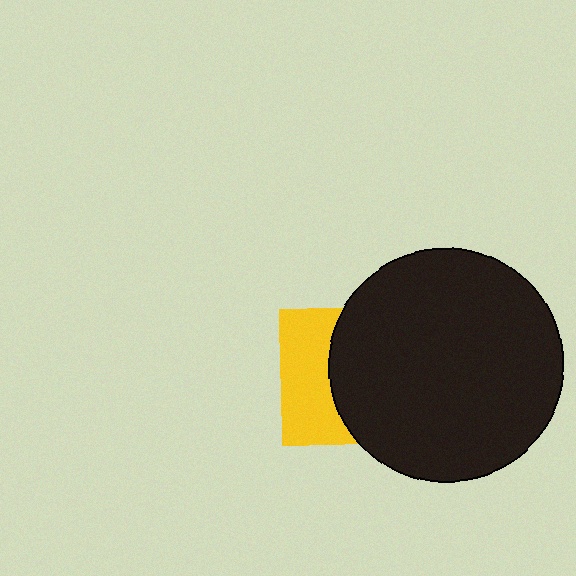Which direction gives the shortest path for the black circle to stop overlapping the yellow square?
Moving right gives the shortest separation.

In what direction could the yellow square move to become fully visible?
The yellow square could move left. That would shift it out from behind the black circle entirely.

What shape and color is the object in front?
The object in front is a black circle.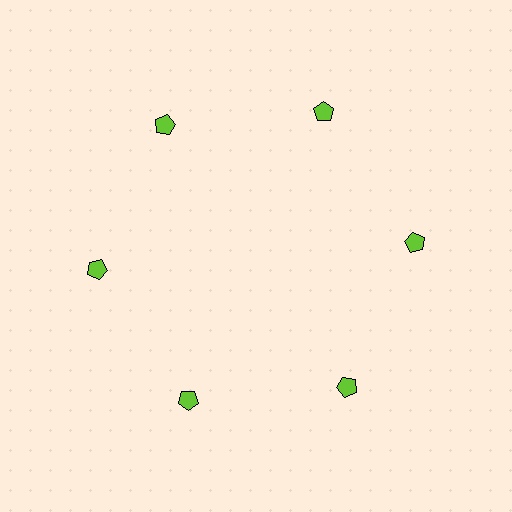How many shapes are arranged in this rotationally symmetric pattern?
There are 6 shapes, arranged in 6 groups of 1.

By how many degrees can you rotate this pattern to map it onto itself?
The pattern maps onto itself every 60 degrees of rotation.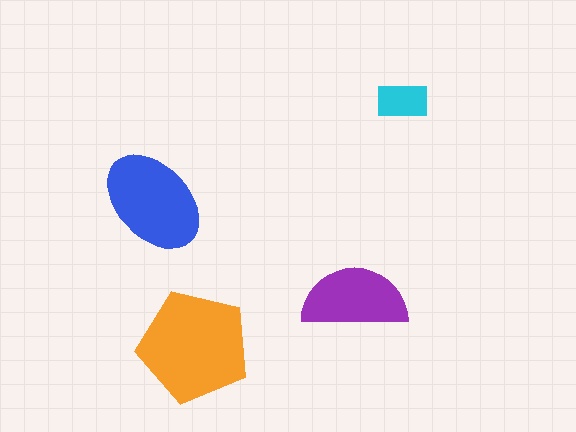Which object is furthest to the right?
The cyan rectangle is rightmost.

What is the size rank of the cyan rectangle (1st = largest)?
4th.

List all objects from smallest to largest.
The cyan rectangle, the purple semicircle, the blue ellipse, the orange pentagon.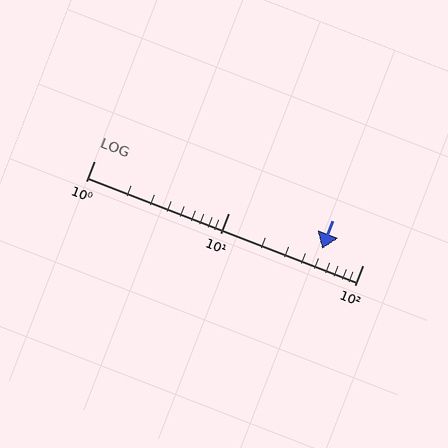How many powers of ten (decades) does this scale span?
The scale spans 2 decades, from 1 to 100.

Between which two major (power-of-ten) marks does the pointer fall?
The pointer is between 10 and 100.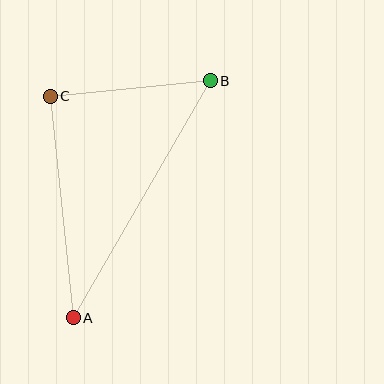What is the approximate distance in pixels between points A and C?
The distance between A and C is approximately 223 pixels.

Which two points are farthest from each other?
Points A and B are farthest from each other.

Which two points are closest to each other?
Points B and C are closest to each other.